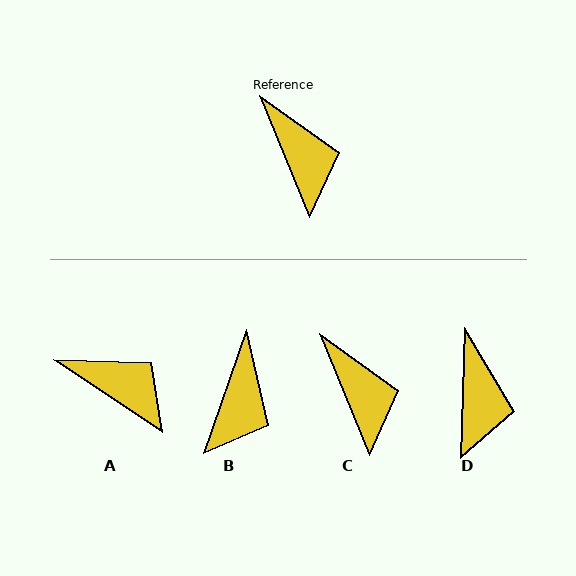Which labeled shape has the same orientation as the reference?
C.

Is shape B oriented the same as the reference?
No, it is off by about 42 degrees.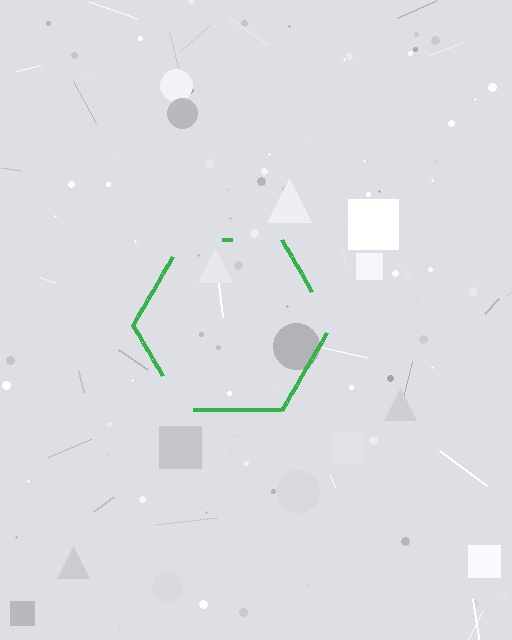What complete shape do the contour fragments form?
The contour fragments form a hexagon.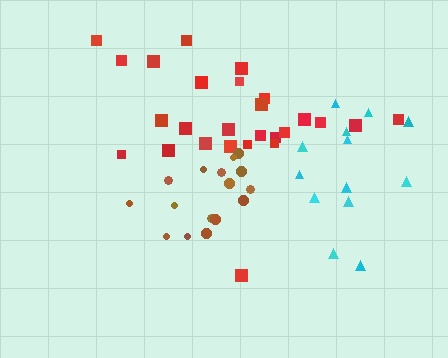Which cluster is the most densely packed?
Brown.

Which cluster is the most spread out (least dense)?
Cyan.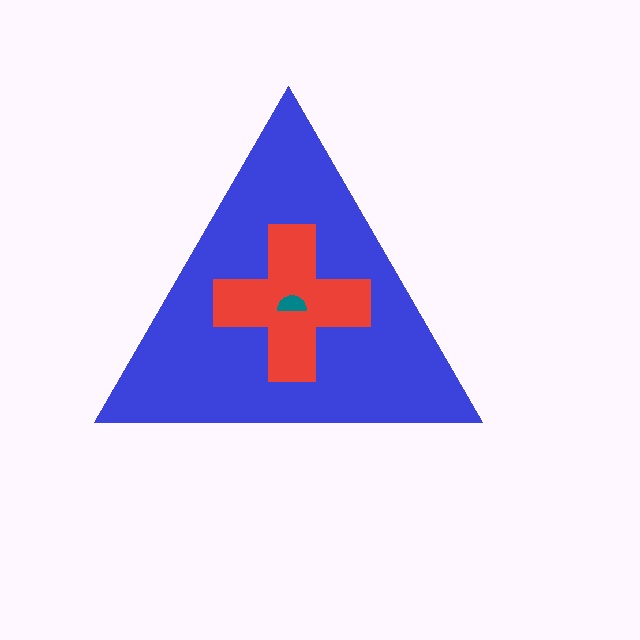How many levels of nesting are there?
3.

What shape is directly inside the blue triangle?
The red cross.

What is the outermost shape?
The blue triangle.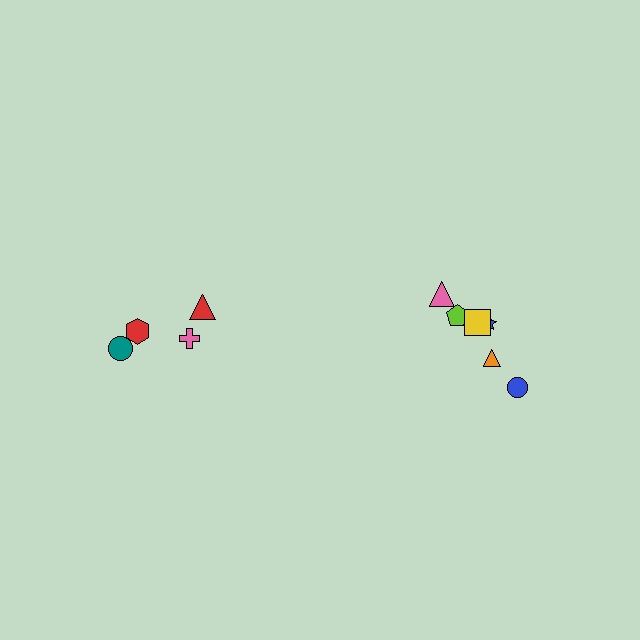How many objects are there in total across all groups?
There are 10 objects.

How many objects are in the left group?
There are 4 objects.